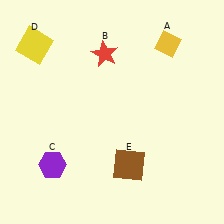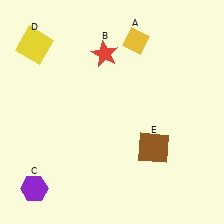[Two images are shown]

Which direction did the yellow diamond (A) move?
The yellow diamond (A) moved left.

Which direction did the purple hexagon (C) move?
The purple hexagon (C) moved down.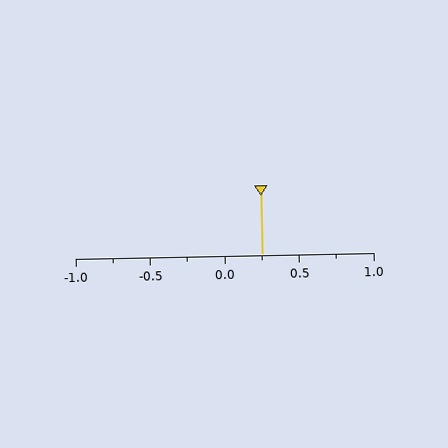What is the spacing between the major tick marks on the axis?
The major ticks are spaced 0.5 apart.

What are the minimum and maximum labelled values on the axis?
The axis runs from -1.0 to 1.0.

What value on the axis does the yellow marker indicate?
The marker indicates approximately 0.25.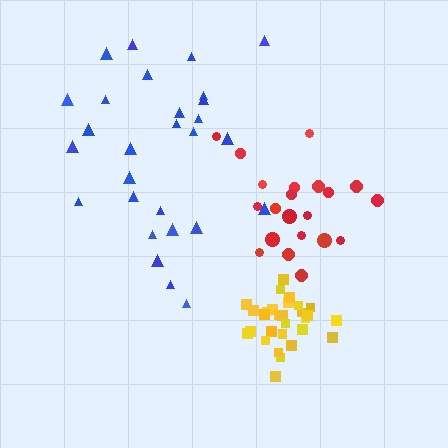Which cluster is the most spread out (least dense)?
Blue.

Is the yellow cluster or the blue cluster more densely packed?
Yellow.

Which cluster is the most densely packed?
Yellow.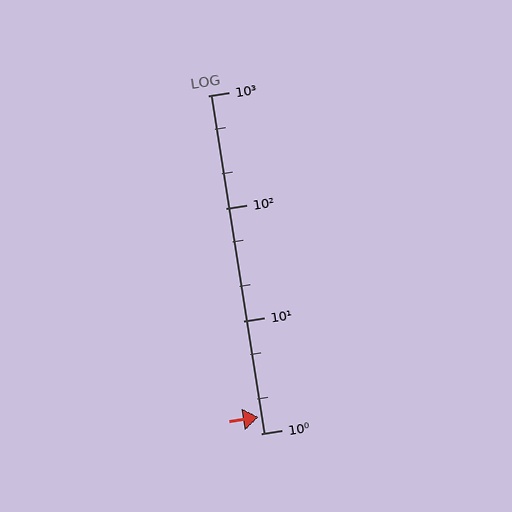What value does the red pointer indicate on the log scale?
The pointer indicates approximately 1.4.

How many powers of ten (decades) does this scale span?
The scale spans 3 decades, from 1 to 1000.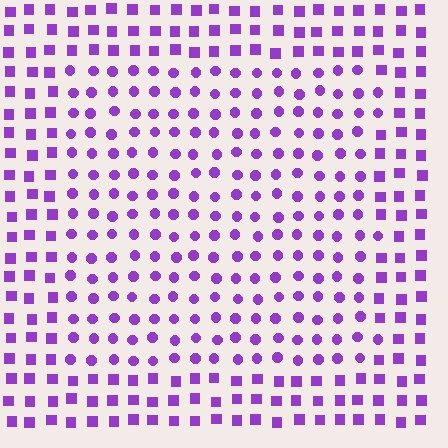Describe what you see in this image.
The image is filled with small purple elements arranged in a uniform grid. A rectangle-shaped region contains circles, while the surrounding area contains squares. The boundary is defined purely by the change in element shape.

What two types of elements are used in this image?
The image uses circles inside the rectangle region and squares outside it.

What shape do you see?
I see a rectangle.